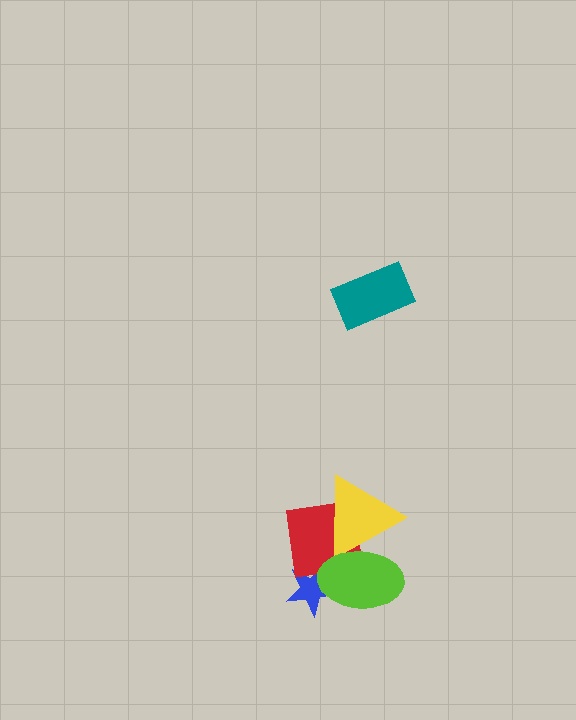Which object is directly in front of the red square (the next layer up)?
The yellow triangle is directly in front of the red square.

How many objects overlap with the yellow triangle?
2 objects overlap with the yellow triangle.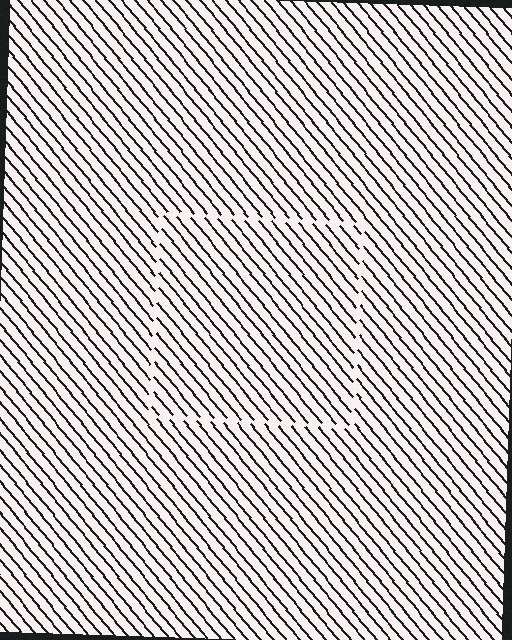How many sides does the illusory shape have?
4 sides — the line-ends trace a square.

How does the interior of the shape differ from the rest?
The interior of the shape contains the same grating, shifted by half a period — the contour is defined by the phase discontinuity where line-ends from the inner and outer gratings abut.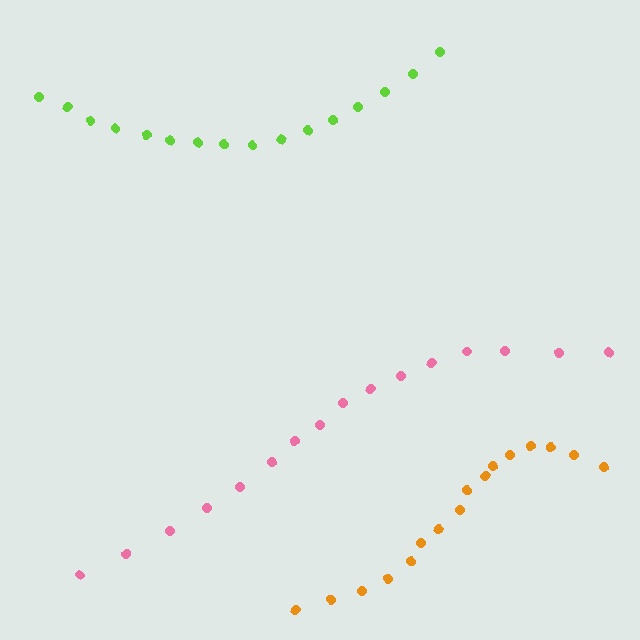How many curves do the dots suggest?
There are 3 distinct paths.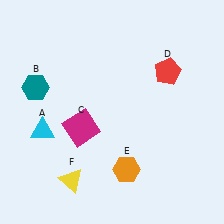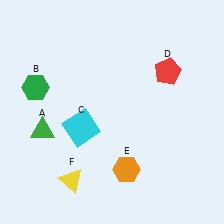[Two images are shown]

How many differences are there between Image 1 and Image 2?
There are 3 differences between the two images.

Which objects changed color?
A changed from cyan to green. B changed from teal to green. C changed from magenta to cyan.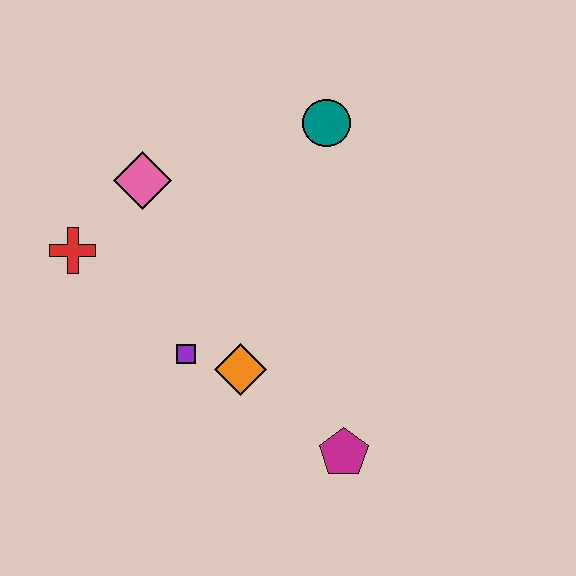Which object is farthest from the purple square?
The teal circle is farthest from the purple square.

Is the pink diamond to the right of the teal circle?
No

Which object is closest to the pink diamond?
The red cross is closest to the pink diamond.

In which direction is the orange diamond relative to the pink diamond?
The orange diamond is below the pink diamond.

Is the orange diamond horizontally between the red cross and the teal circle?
Yes